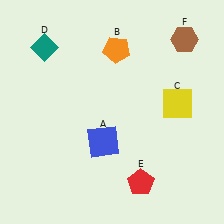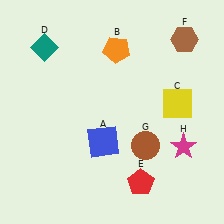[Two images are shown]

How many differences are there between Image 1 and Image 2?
There are 2 differences between the two images.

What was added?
A brown circle (G), a magenta star (H) were added in Image 2.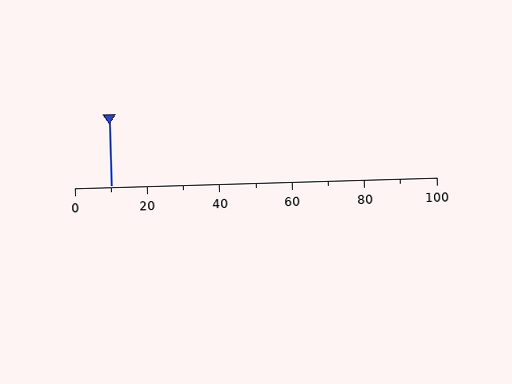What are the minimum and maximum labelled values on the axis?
The axis runs from 0 to 100.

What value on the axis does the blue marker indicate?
The marker indicates approximately 10.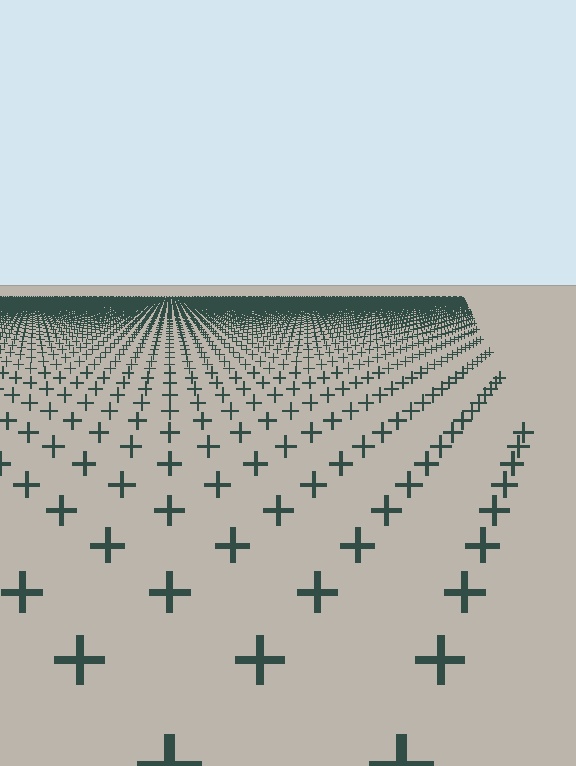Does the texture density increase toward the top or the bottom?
Density increases toward the top.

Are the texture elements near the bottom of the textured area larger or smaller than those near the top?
Larger. Near the bottom, elements are closer to the viewer and appear at a bigger on-screen size.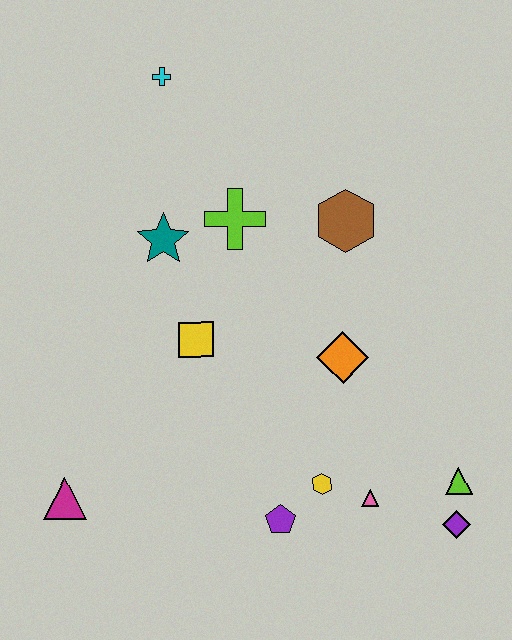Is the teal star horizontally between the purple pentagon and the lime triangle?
No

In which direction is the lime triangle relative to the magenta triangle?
The lime triangle is to the right of the magenta triangle.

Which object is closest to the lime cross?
The teal star is closest to the lime cross.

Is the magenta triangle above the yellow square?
No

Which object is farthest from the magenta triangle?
The cyan cross is farthest from the magenta triangle.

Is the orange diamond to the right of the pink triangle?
No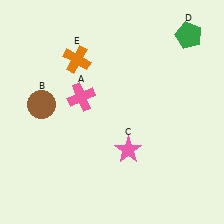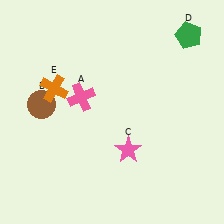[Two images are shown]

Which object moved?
The orange cross (E) moved down.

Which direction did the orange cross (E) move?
The orange cross (E) moved down.